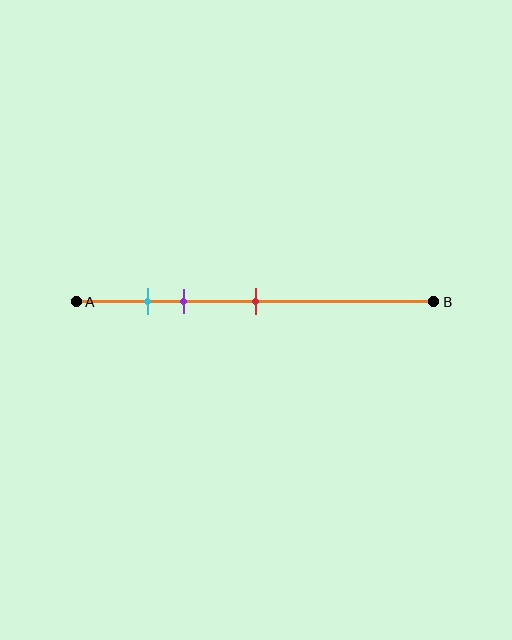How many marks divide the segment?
There are 3 marks dividing the segment.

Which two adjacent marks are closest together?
The cyan and purple marks are the closest adjacent pair.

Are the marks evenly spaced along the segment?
No, the marks are not evenly spaced.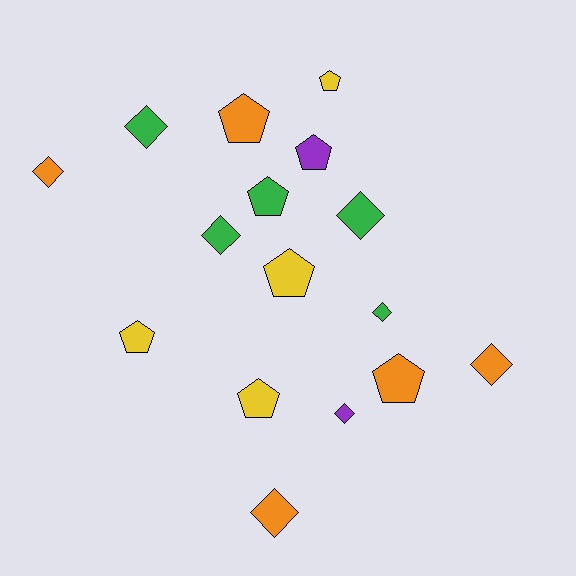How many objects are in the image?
There are 16 objects.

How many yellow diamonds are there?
There are no yellow diamonds.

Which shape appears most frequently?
Pentagon, with 8 objects.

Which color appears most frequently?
Green, with 5 objects.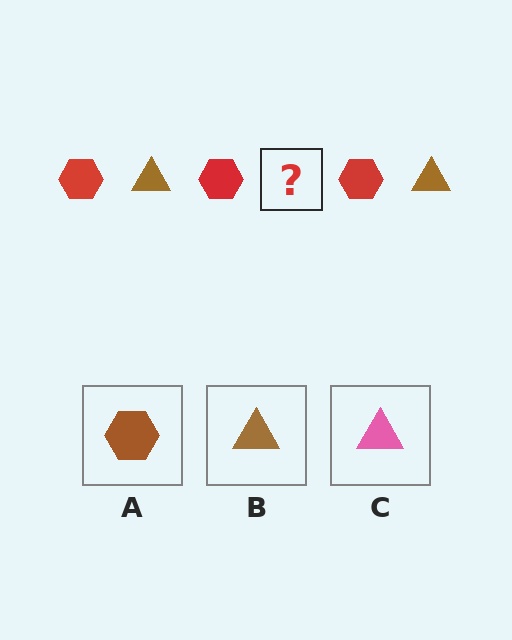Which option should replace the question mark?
Option B.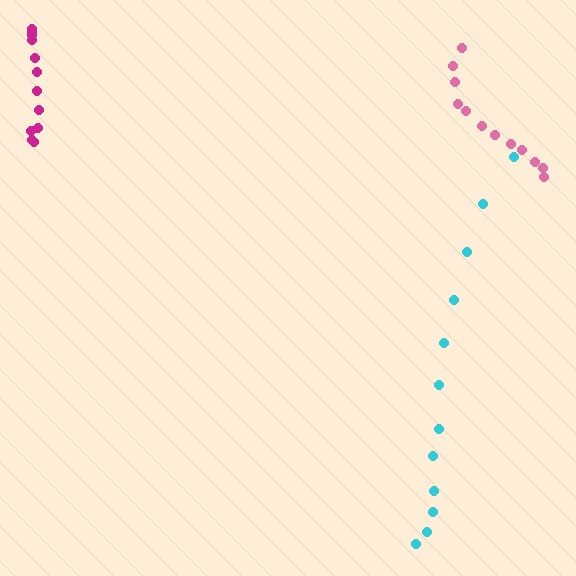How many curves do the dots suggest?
There are 3 distinct paths.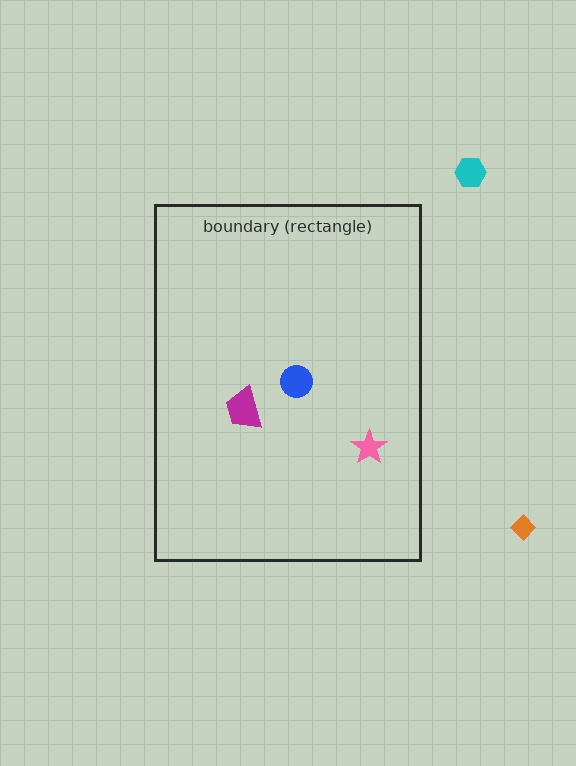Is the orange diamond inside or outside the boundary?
Outside.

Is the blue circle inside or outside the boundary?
Inside.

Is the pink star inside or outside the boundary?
Inside.